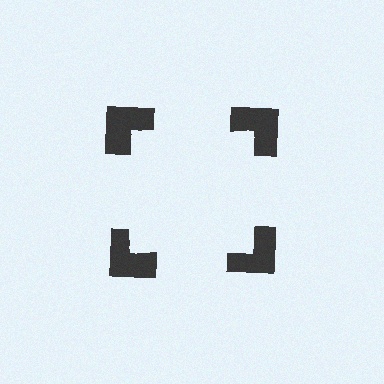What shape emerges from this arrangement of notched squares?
An illusory square — its edges are inferred from the aligned wedge cuts in the notched squares, not physically drawn.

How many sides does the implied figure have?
4 sides.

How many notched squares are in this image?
There are 4 — one at each vertex of the illusory square.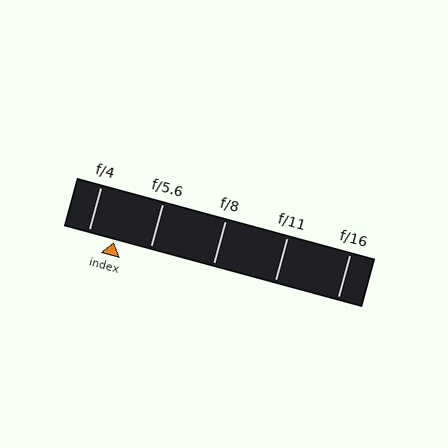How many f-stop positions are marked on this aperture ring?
There are 5 f-stop positions marked.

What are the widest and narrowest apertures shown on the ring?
The widest aperture shown is f/4 and the narrowest is f/16.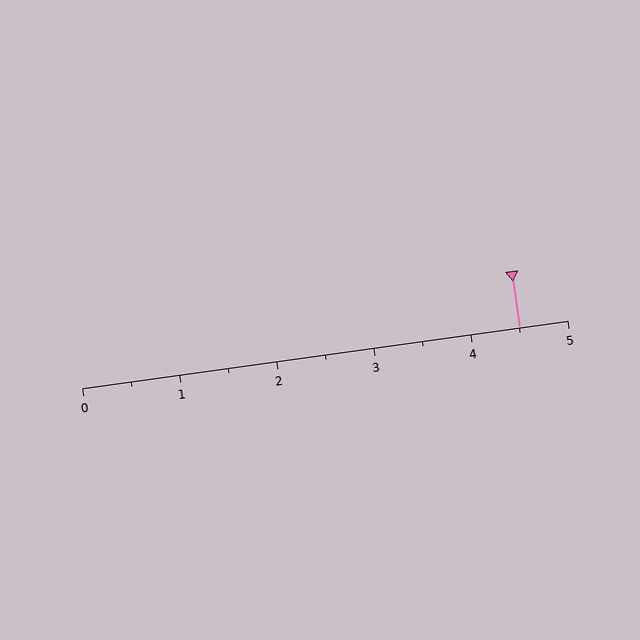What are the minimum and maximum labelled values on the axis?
The axis runs from 0 to 5.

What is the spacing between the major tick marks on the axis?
The major ticks are spaced 1 apart.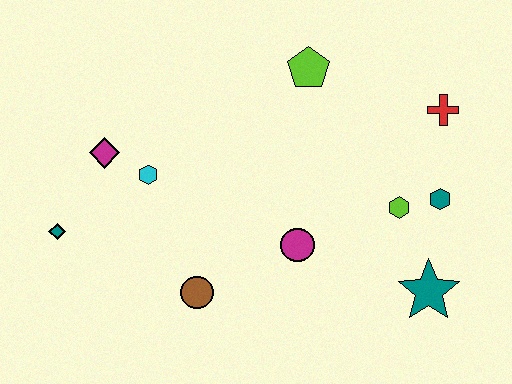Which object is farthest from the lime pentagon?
The teal diamond is farthest from the lime pentagon.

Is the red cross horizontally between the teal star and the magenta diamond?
No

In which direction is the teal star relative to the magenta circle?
The teal star is to the right of the magenta circle.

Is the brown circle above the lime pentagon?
No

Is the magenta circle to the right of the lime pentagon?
No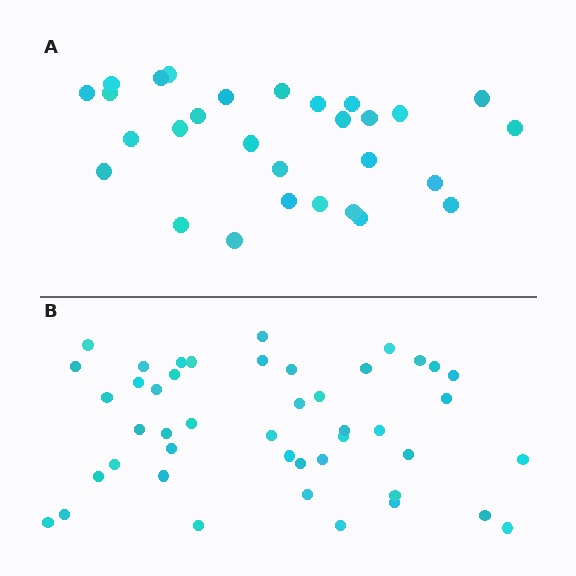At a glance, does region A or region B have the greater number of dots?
Region B (the bottom region) has more dots.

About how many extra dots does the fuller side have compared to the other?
Region B has approximately 15 more dots than region A.